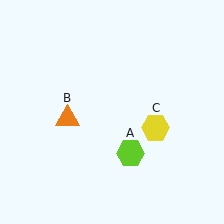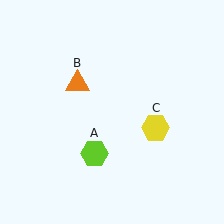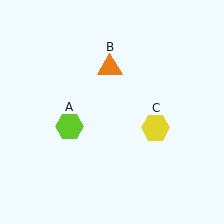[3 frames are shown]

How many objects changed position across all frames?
2 objects changed position: lime hexagon (object A), orange triangle (object B).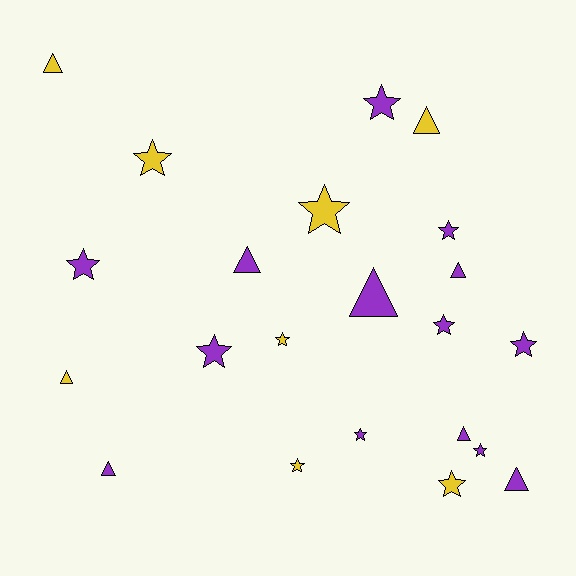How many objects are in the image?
There are 22 objects.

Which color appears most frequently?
Purple, with 14 objects.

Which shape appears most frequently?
Star, with 13 objects.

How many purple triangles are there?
There are 6 purple triangles.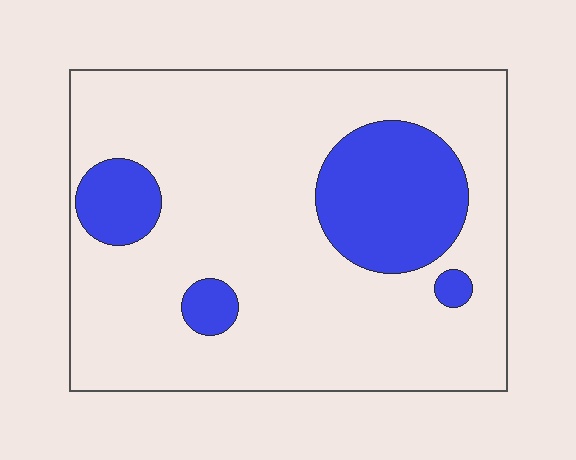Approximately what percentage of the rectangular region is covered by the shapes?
Approximately 20%.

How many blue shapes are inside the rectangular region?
4.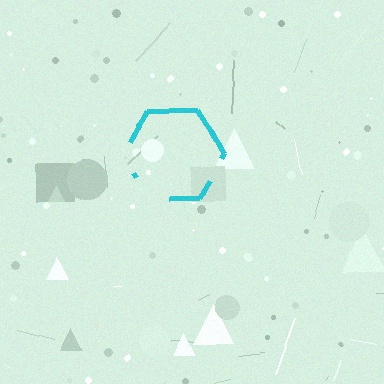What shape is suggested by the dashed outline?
The dashed outline suggests a hexagon.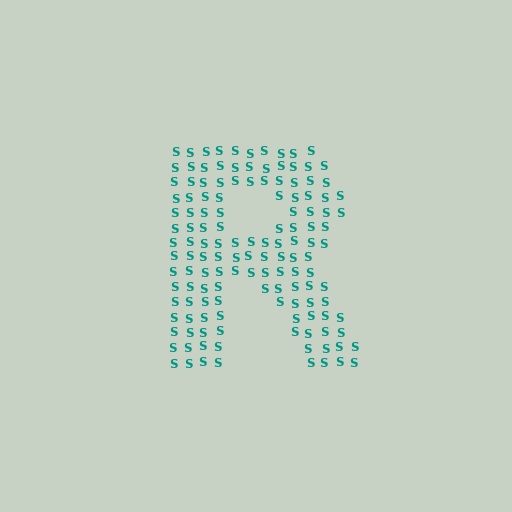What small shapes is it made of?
It is made of small letter S's.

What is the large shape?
The large shape is the letter R.